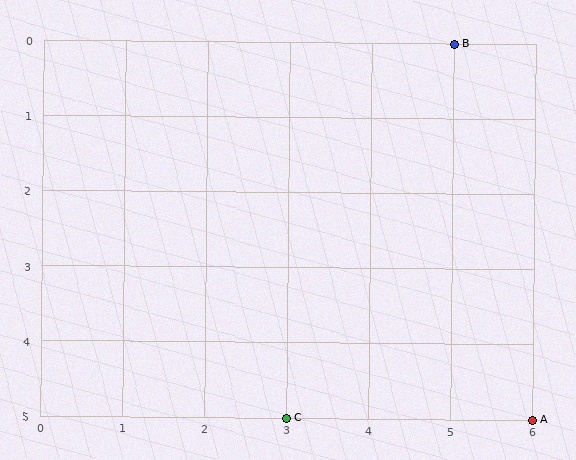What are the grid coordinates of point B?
Point B is at grid coordinates (5, 0).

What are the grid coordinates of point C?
Point C is at grid coordinates (3, 5).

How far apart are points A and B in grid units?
Points A and B are 1 column and 5 rows apart (about 5.1 grid units diagonally).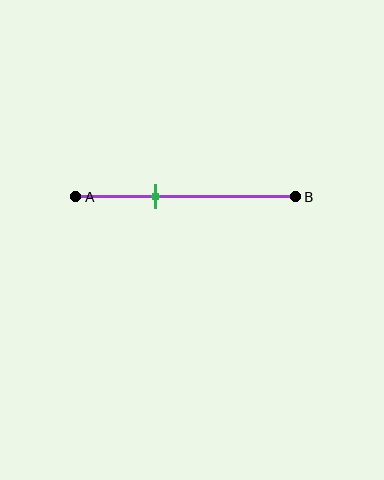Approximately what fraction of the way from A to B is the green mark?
The green mark is approximately 35% of the way from A to B.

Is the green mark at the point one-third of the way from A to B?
No, the mark is at about 35% from A, not at the 33% one-third point.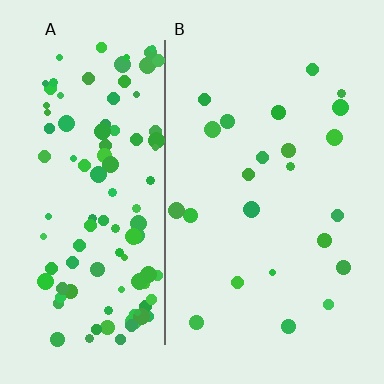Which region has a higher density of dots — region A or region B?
A (the left).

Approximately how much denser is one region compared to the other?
Approximately 4.9× — region A over region B.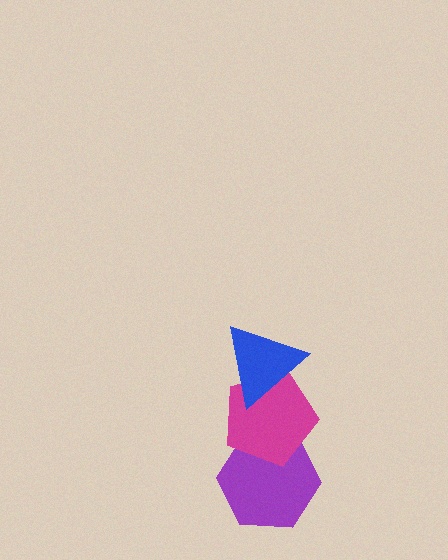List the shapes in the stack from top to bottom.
From top to bottom: the blue triangle, the magenta pentagon, the purple hexagon.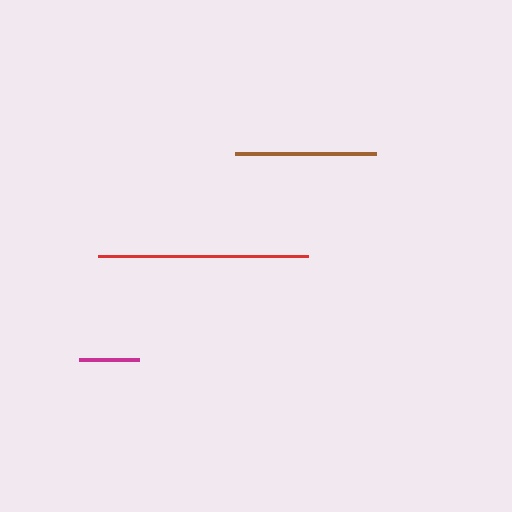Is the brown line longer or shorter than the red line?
The red line is longer than the brown line.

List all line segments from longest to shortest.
From longest to shortest: red, brown, magenta.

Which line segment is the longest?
The red line is the longest at approximately 210 pixels.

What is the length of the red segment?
The red segment is approximately 210 pixels long.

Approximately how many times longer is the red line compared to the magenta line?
The red line is approximately 3.5 times the length of the magenta line.